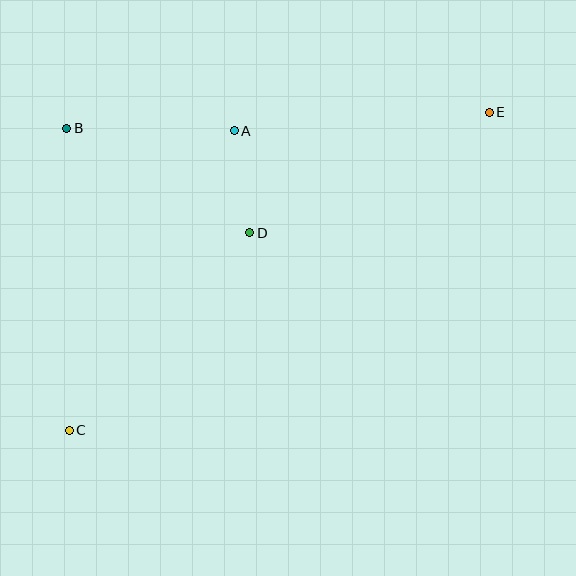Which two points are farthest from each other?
Points C and E are farthest from each other.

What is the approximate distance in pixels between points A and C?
The distance between A and C is approximately 342 pixels.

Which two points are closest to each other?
Points A and D are closest to each other.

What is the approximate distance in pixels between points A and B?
The distance between A and B is approximately 168 pixels.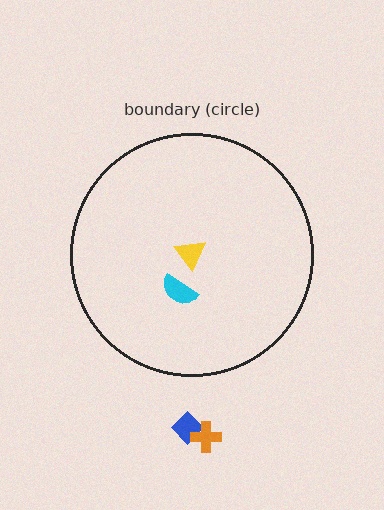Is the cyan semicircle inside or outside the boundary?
Inside.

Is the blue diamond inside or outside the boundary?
Outside.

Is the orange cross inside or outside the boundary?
Outside.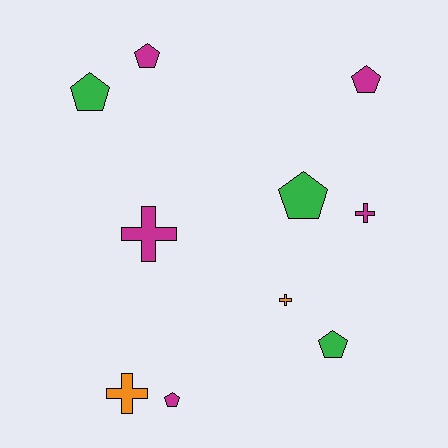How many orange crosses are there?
There are 2 orange crosses.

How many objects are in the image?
There are 10 objects.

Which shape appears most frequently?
Pentagon, with 6 objects.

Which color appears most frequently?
Magenta, with 5 objects.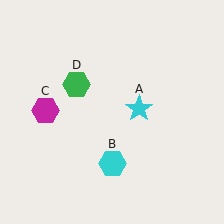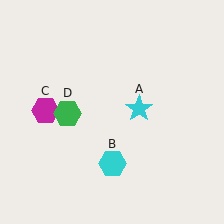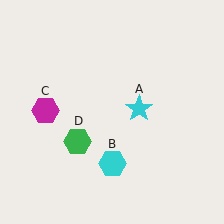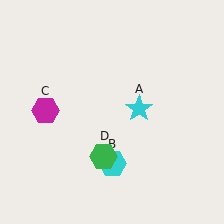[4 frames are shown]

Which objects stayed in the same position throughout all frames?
Cyan star (object A) and cyan hexagon (object B) and magenta hexagon (object C) remained stationary.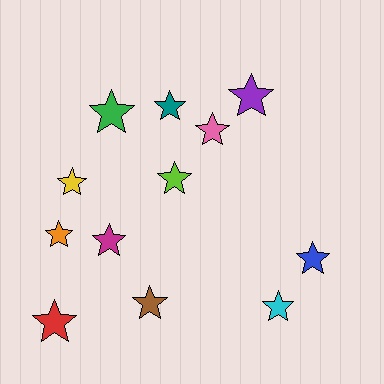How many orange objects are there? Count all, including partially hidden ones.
There is 1 orange object.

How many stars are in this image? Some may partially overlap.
There are 12 stars.